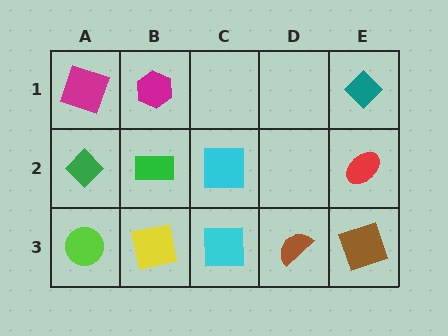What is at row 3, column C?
A cyan square.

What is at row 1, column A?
A magenta square.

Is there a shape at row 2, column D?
No, that cell is empty.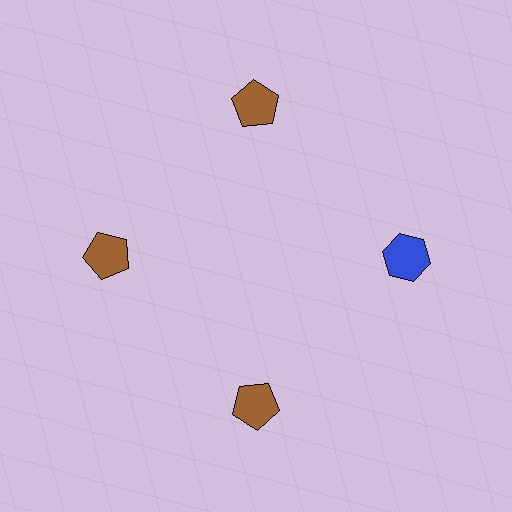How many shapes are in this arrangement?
There are 4 shapes arranged in a ring pattern.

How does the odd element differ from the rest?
It differs in both color (blue instead of brown) and shape (hexagon instead of pentagon).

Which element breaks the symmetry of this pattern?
The blue hexagon at roughly the 3 o'clock position breaks the symmetry. All other shapes are brown pentagons.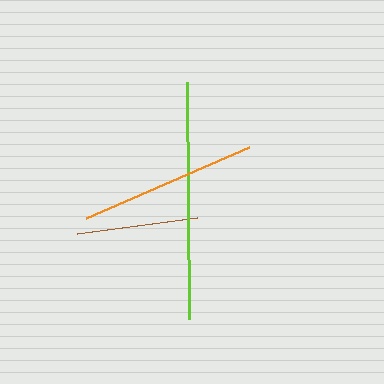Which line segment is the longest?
The lime line is the longest at approximately 236 pixels.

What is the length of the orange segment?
The orange segment is approximately 178 pixels long.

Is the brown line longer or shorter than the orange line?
The orange line is longer than the brown line.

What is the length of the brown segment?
The brown segment is approximately 122 pixels long.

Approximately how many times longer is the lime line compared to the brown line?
The lime line is approximately 1.9 times the length of the brown line.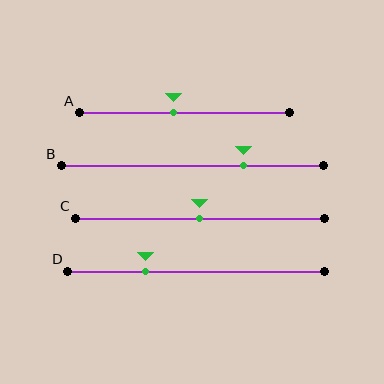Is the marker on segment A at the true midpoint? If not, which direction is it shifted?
No, the marker on segment A is shifted to the left by about 5% of the segment length.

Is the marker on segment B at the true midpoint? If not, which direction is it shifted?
No, the marker on segment B is shifted to the right by about 20% of the segment length.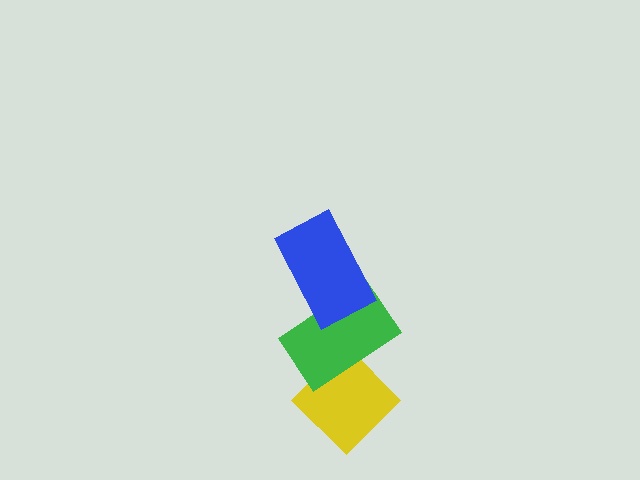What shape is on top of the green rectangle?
The blue rectangle is on top of the green rectangle.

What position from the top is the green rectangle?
The green rectangle is 2nd from the top.